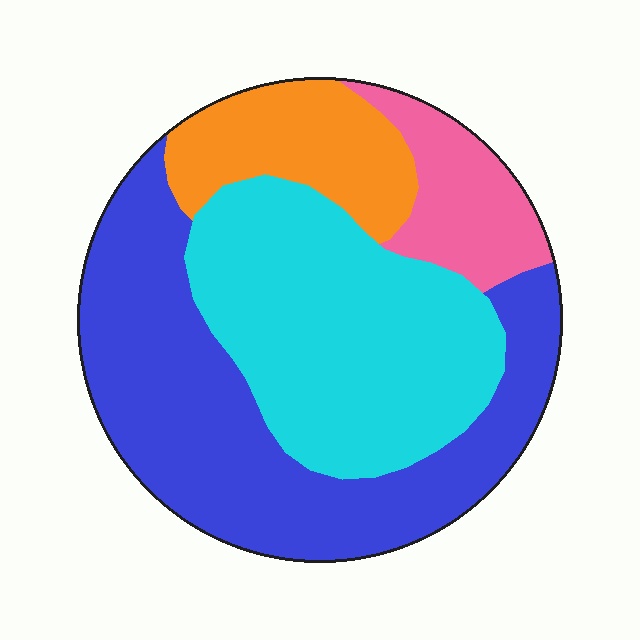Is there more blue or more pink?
Blue.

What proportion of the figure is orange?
Orange takes up about one eighth (1/8) of the figure.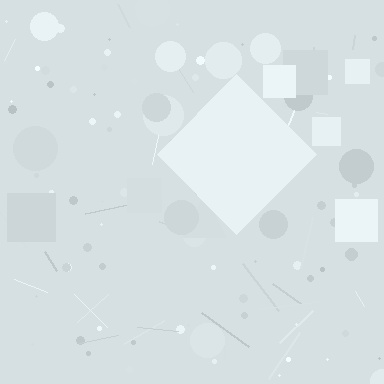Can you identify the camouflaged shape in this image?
The camouflaged shape is a diamond.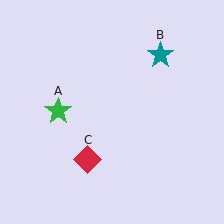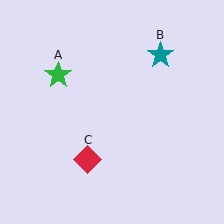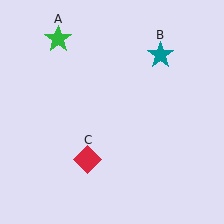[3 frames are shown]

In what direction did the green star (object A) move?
The green star (object A) moved up.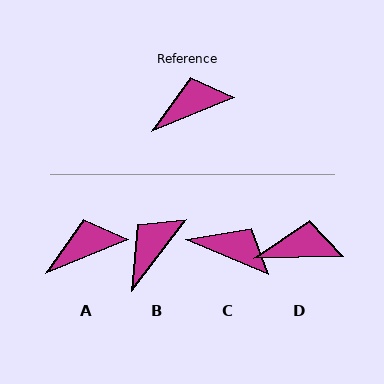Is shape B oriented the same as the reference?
No, it is off by about 30 degrees.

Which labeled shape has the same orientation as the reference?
A.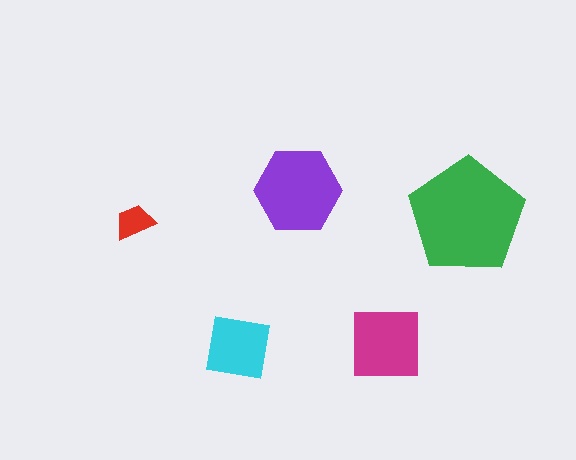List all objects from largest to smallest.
The green pentagon, the purple hexagon, the magenta square, the cyan square, the red trapezoid.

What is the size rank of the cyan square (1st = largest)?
4th.